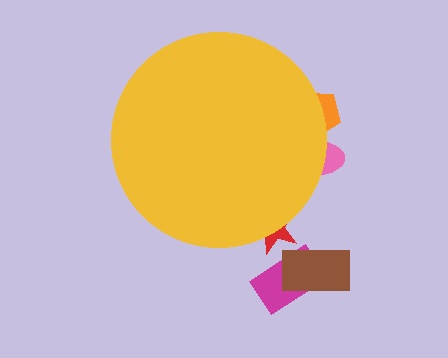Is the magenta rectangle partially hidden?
No, the magenta rectangle is fully visible.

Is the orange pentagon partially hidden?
Yes, the orange pentagon is partially hidden behind the yellow circle.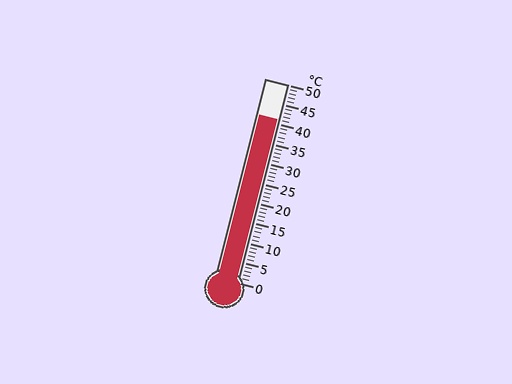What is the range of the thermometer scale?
The thermometer scale ranges from 0°C to 50°C.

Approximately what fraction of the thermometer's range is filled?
The thermometer is filled to approximately 80% of its range.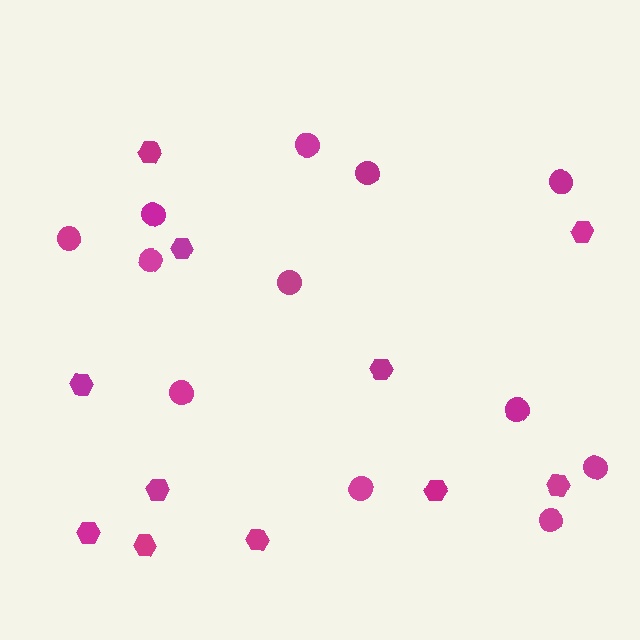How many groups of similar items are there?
There are 2 groups: one group of circles (12) and one group of hexagons (11).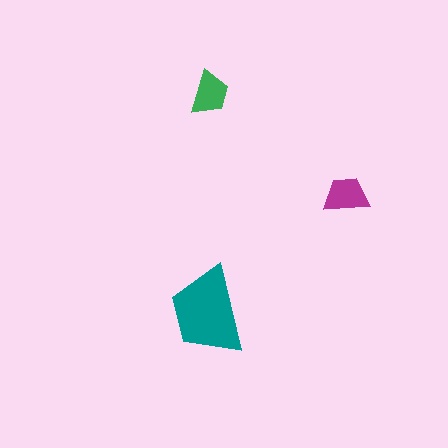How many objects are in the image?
There are 3 objects in the image.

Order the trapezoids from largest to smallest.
the teal one, the magenta one, the green one.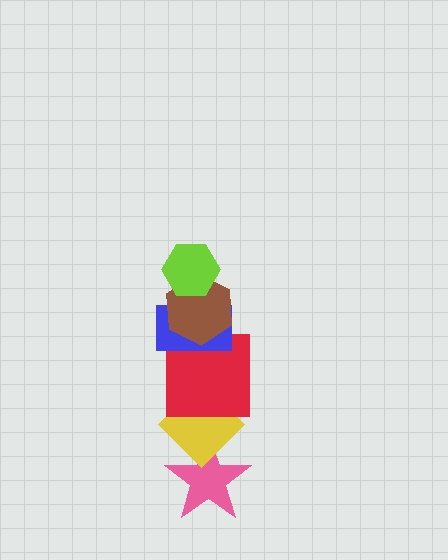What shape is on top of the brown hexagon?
The lime hexagon is on top of the brown hexagon.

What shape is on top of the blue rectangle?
The brown hexagon is on top of the blue rectangle.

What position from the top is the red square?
The red square is 4th from the top.